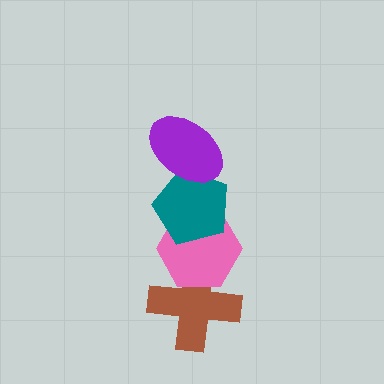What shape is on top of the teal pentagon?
The purple ellipse is on top of the teal pentagon.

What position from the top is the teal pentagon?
The teal pentagon is 2nd from the top.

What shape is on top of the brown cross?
The pink hexagon is on top of the brown cross.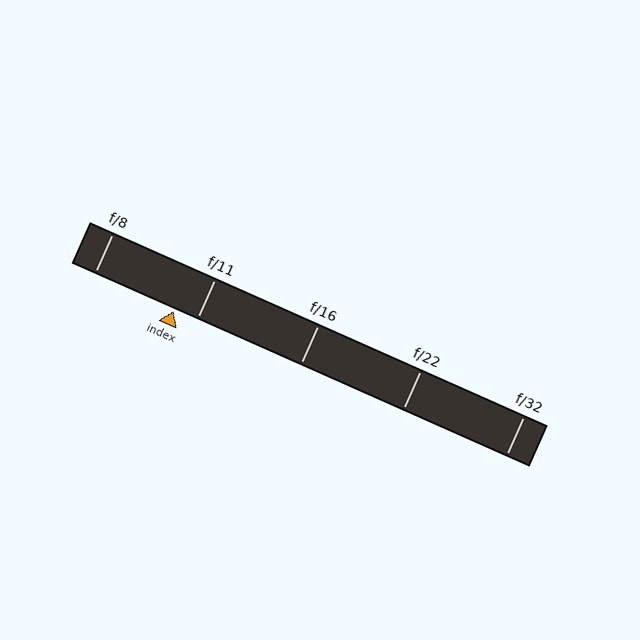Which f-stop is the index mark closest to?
The index mark is closest to f/11.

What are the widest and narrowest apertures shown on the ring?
The widest aperture shown is f/8 and the narrowest is f/32.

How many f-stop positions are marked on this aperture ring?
There are 5 f-stop positions marked.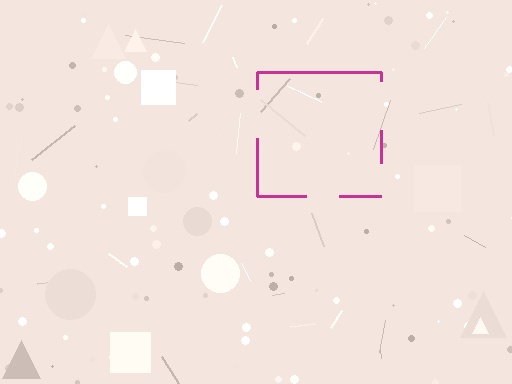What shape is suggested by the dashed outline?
The dashed outline suggests a square.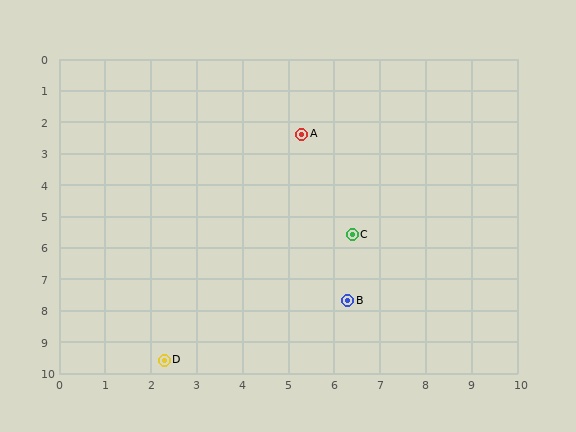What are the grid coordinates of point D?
Point D is at approximately (2.3, 9.6).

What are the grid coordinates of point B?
Point B is at approximately (6.3, 7.7).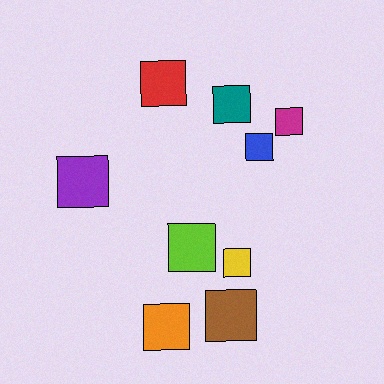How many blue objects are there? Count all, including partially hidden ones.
There is 1 blue object.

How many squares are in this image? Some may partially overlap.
There are 9 squares.